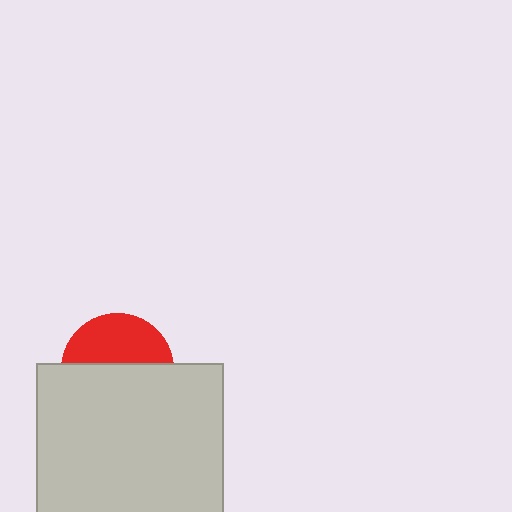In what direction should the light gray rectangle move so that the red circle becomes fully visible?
The light gray rectangle should move down. That is the shortest direction to clear the overlap and leave the red circle fully visible.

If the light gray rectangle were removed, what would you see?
You would see the complete red circle.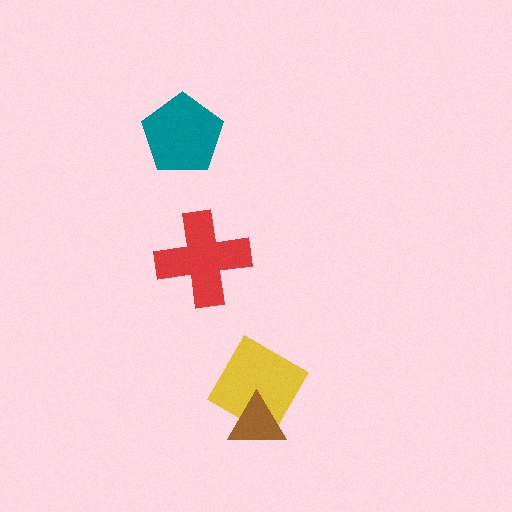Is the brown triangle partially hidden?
No, no other shape covers it.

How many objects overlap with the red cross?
0 objects overlap with the red cross.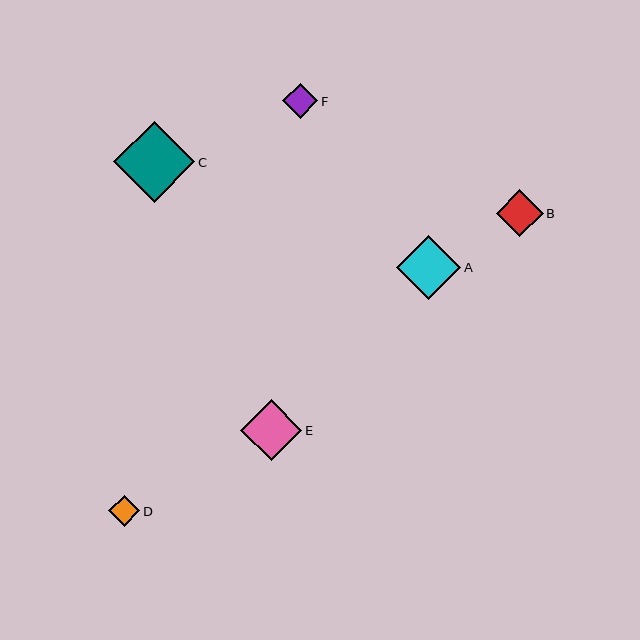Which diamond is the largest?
Diamond C is the largest with a size of approximately 81 pixels.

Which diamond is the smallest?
Diamond D is the smallest with a size of approximately 32 pixels.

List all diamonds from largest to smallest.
From largest to smallest: C, A, E, B, F, D.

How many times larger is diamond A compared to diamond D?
Diamond A is approximately 2.0 times the size of diamond D.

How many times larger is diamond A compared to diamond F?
Diamond A is approximately 1.8 times the size of diamond F.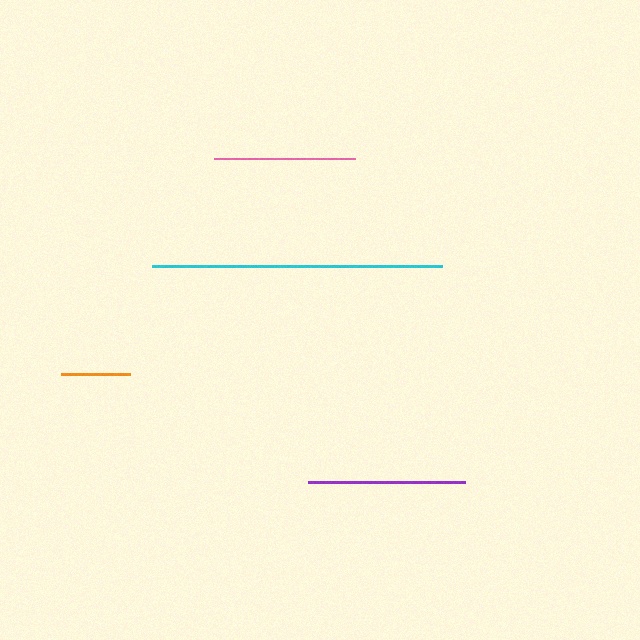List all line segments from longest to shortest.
From longest to shortest: cyan, purple, pink, orange.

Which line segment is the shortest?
The orange line is the shortest at approximately 69 pixels.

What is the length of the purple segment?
The purple segment is approximately 157 pixels long.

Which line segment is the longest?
The cyan line is the longest at approximately 290 pixels.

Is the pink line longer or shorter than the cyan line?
The cyan line is longer than the pink line.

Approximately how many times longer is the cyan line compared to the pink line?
The cyan line is approximately 2.1 times the length of the pink line.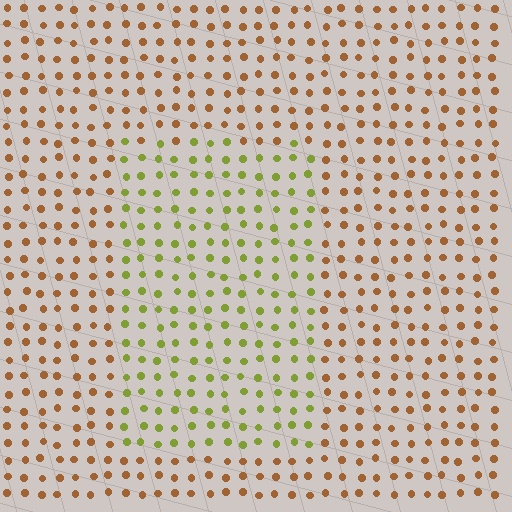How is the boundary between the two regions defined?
The boundary is defined purely by a slight shift in hue (about 52 degrees). Spacing, size, and orientation are identical on both sides.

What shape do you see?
I see a rectangle.